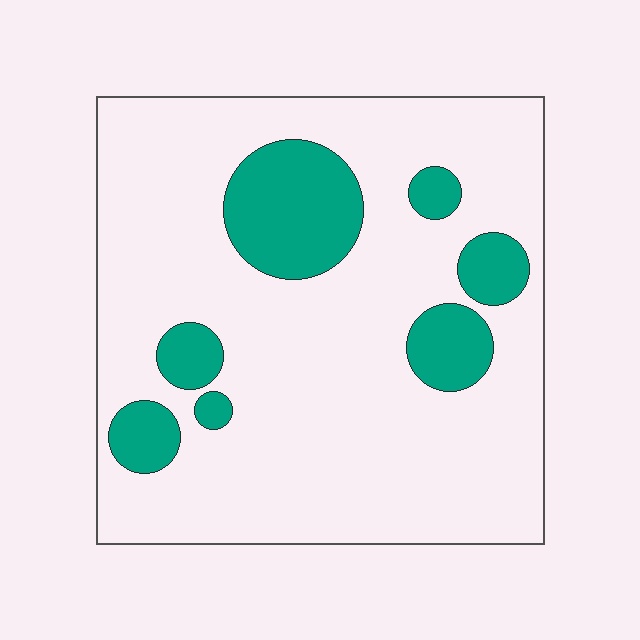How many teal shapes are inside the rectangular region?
7.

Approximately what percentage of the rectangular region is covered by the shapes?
Approximately 20%.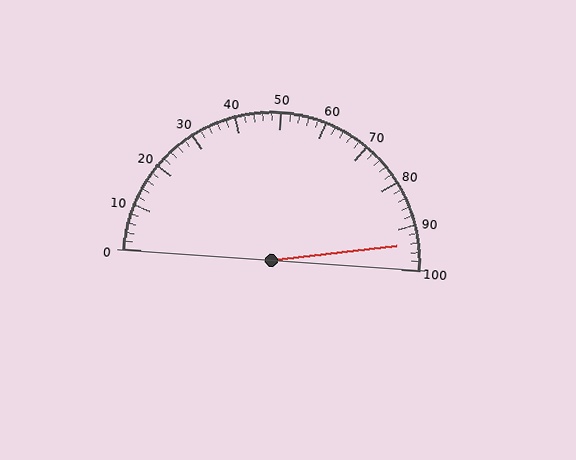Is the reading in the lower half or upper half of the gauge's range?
The reading is in the upper half of the range (0 to 100).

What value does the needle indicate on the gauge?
The needle indicates approximately 94.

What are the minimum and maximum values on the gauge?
The gauge ranges from 0 to 100.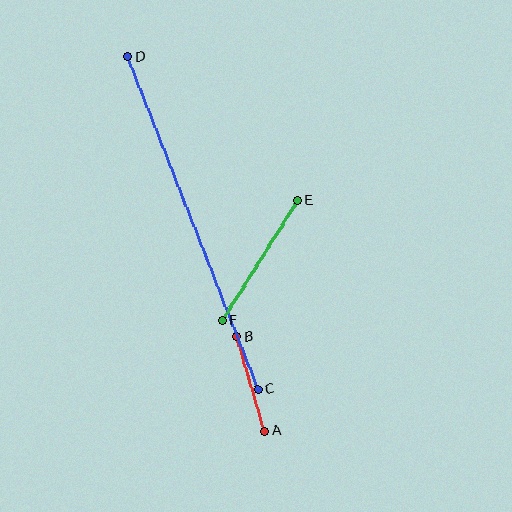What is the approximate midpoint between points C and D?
The midpoint is at approximately (193, 223) pixels.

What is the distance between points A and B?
The distance is approximately 98 pixels.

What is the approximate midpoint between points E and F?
The midpoint is at approximately (260, 261) pixels.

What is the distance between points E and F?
The distance is approximately 142 pixels.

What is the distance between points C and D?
The distance is approximately 357 pixels.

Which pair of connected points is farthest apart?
Points C and D are farthest apart.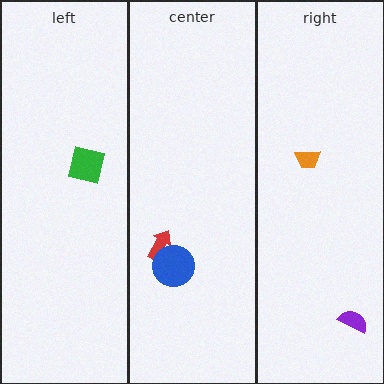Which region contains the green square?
The left region.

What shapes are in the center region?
The red arrow, the blue circle.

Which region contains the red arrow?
The center region.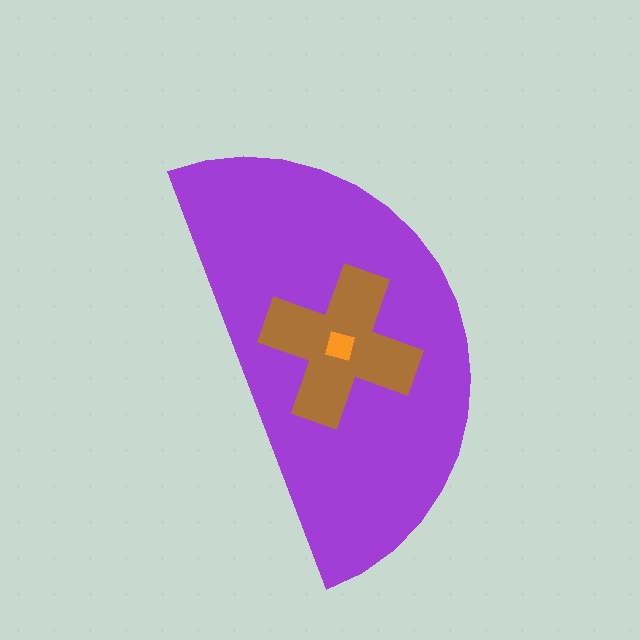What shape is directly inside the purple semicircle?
The brown cross.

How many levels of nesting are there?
3.